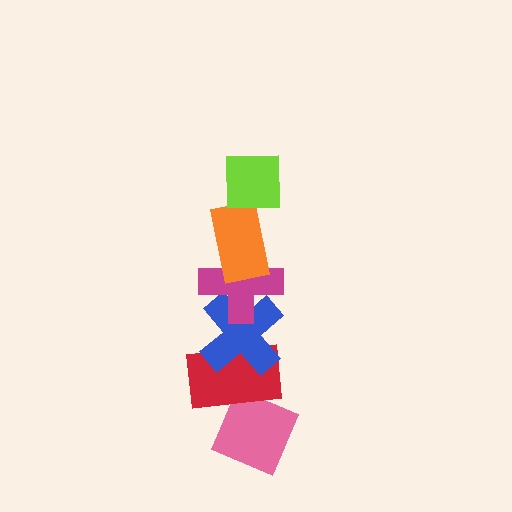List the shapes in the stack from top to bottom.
From top to bottom: the lime square, the orange rectangle, the magenta cross, the blue cross, the red rectangle, the pink diamond.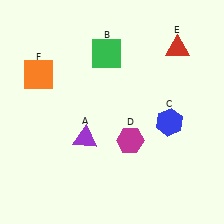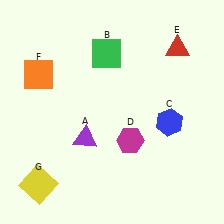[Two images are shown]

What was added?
A yellow square (G) was added in Image 2.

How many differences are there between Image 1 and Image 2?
There is 1 difference between the two images.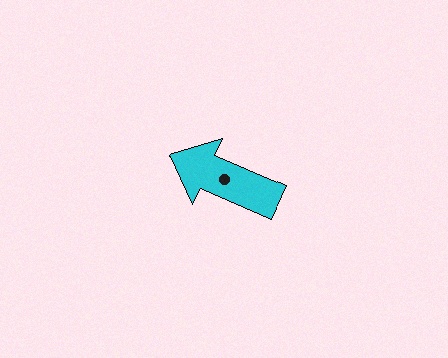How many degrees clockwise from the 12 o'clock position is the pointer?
Approximately 294 degrees.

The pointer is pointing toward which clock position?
Roughly 10 o'clock.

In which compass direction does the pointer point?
Northwest.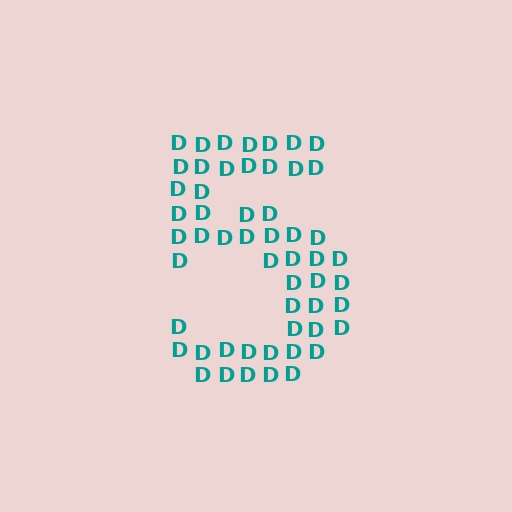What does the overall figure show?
The overall figure shows the digit 5.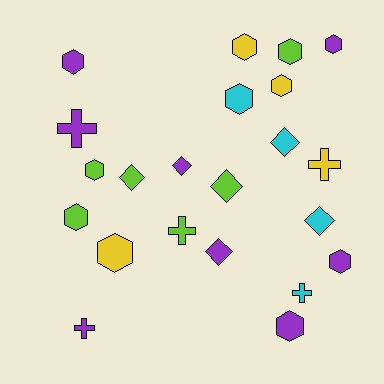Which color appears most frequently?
Purple, with 8 objects.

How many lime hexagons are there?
There are 3 lime hexagons.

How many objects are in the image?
There are 22 objects.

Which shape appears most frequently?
Hexagon, with 11 objects.